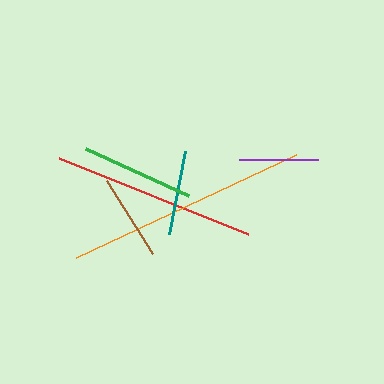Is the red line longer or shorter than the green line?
The red line is longer than the green line.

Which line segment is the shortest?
The purple line is the shortest at approximately 79 pixels.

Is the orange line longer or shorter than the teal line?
The orange line is longer than the teal line.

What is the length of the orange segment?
The orange segment is approximately 243 pixels long.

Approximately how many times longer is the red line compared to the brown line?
The red line is approximately 2.4 times the length of the brown line.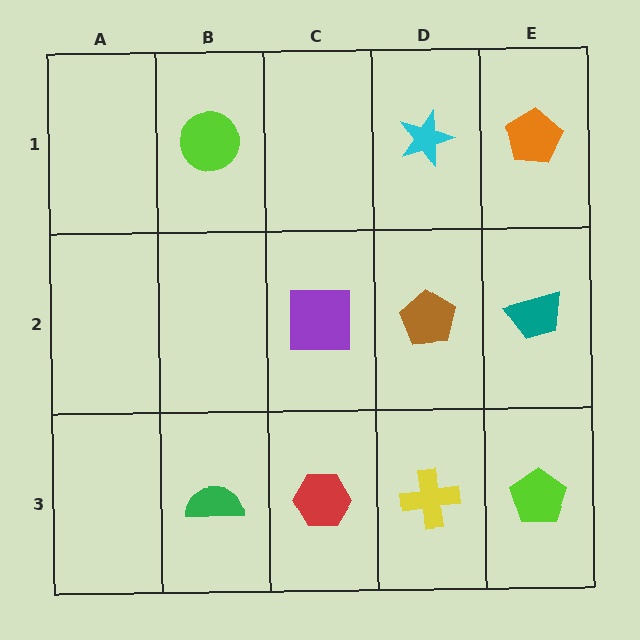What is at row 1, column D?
A cyan star.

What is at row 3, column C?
A red hexagon.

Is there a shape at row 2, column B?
No, that cell is empty.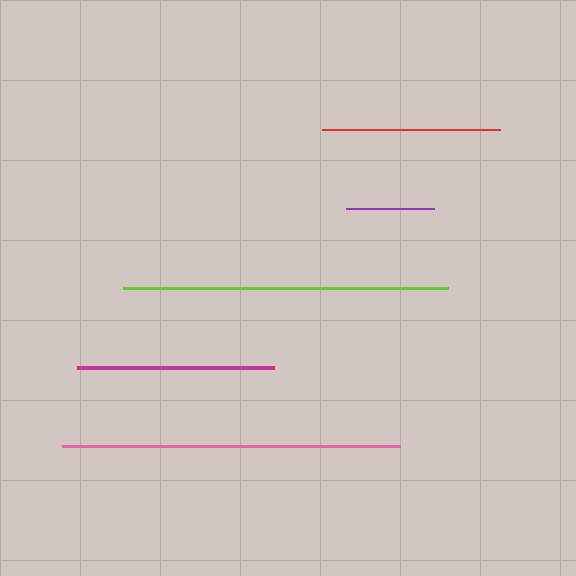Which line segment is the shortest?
The purple line is the shortest at approximately 88 pixels.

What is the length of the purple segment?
The purple segment is approximately 88 pixels long.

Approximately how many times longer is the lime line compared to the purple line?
The lime line is approximately 3.7 times the length of the purple line.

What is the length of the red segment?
The red segment is approximately 178 pixels long.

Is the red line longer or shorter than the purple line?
The red line is longer than the purple line.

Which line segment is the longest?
The pink line is the longest at approximately 338 pixels.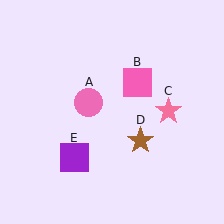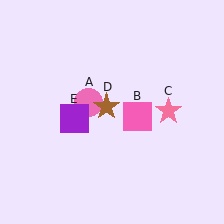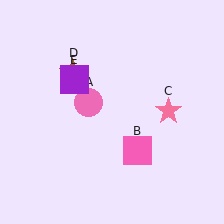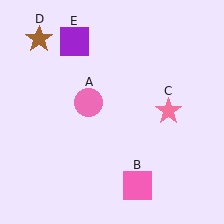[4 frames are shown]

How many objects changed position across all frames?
3 objects changed position: pink square (object B), brown star (object D), purple square (object E).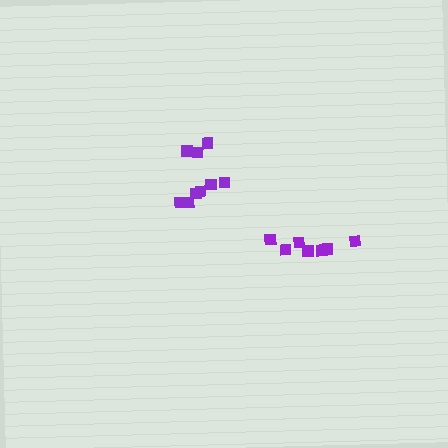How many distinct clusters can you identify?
There are 2 distinct clusters.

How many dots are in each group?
Group 1: 7 dots, Group 2: 9 dots (16 total).